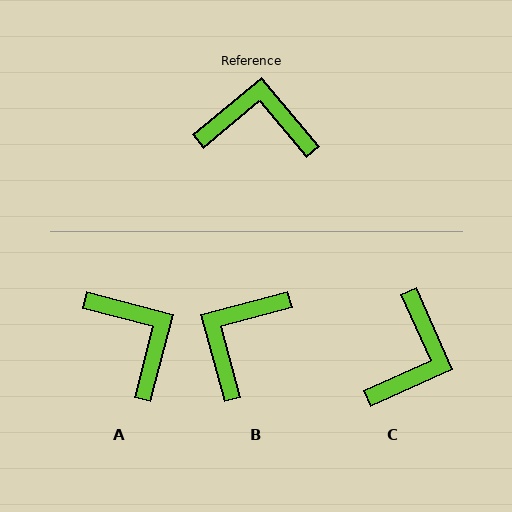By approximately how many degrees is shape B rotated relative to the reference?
Approximately 65 degrees counter-clockwise.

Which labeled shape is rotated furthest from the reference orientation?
C, about 106 degrees away.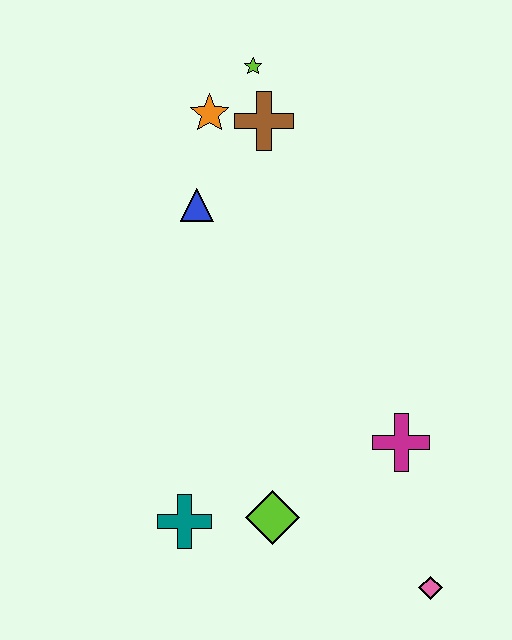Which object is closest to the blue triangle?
The orange star is closest to the blue triangle.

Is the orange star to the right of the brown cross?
No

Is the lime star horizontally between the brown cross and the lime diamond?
No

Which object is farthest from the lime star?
The pink diamond is farthest from the lime star.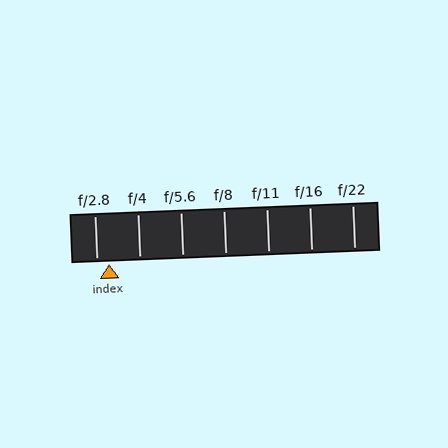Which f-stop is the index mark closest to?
The index mark is closest to f/2.8.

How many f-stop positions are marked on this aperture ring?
There are 7 f-stop positions marked.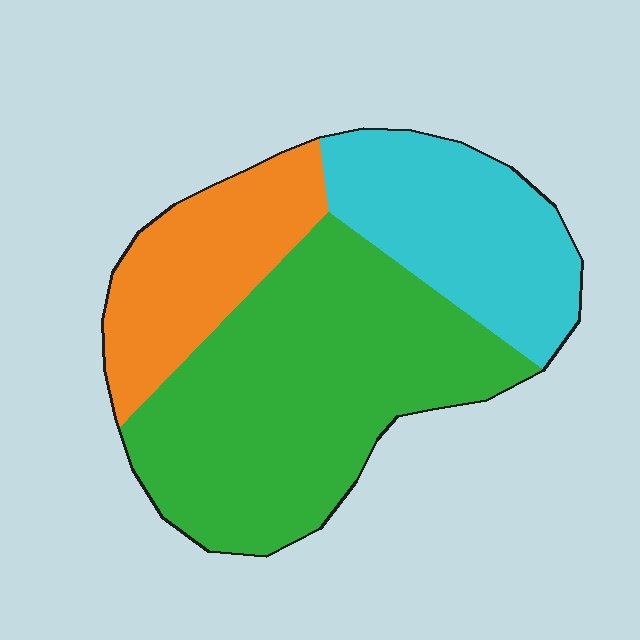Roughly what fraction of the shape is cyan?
Cyan takes up between a sixth and a third of the shape.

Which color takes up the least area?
Orange, at roughly 20%.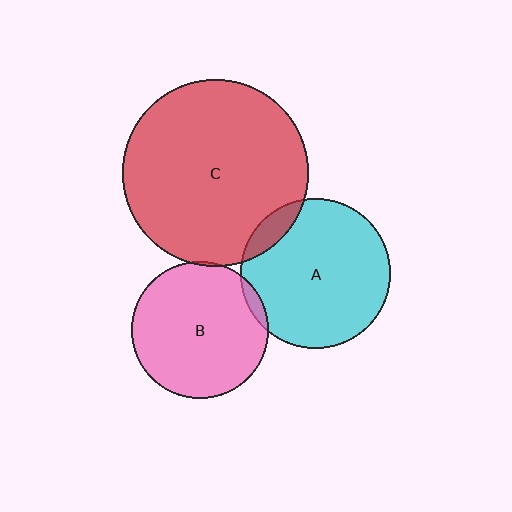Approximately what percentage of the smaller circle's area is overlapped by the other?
Approximately 5%.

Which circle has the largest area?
Circle C (red).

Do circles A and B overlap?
Yes.